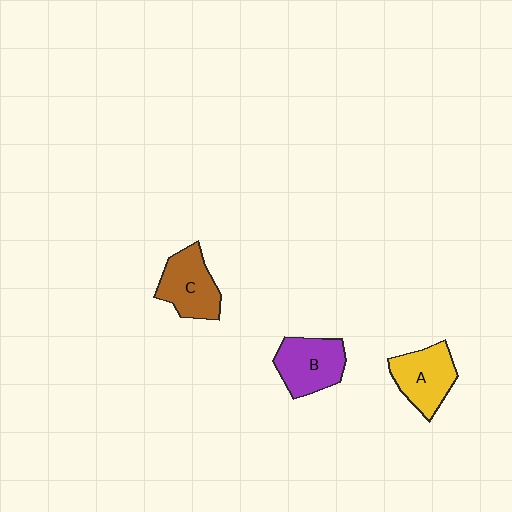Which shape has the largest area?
Shape B (purple).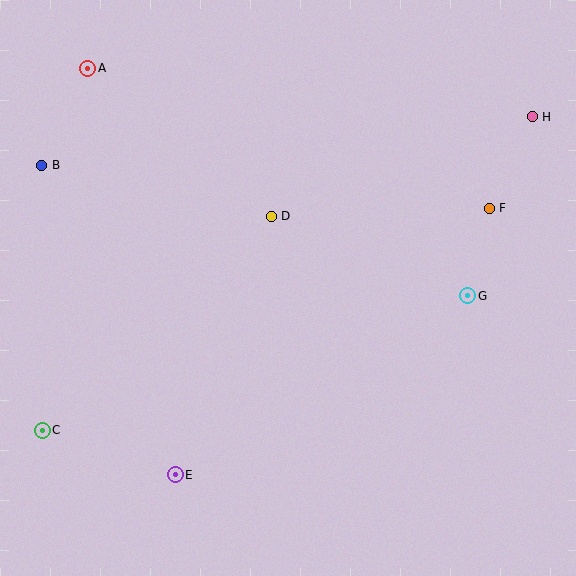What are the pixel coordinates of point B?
Point B is at (42, 165).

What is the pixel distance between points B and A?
The distance between B and A is 108 pixels.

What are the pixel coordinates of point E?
Point E is at (175, 475).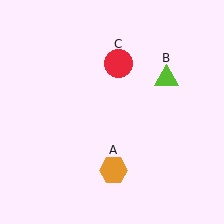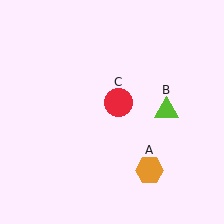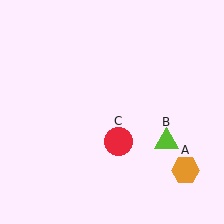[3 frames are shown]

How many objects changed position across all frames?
3 objects changed position: orange hexagon (object A), lime triangle (object B), red circle (object C).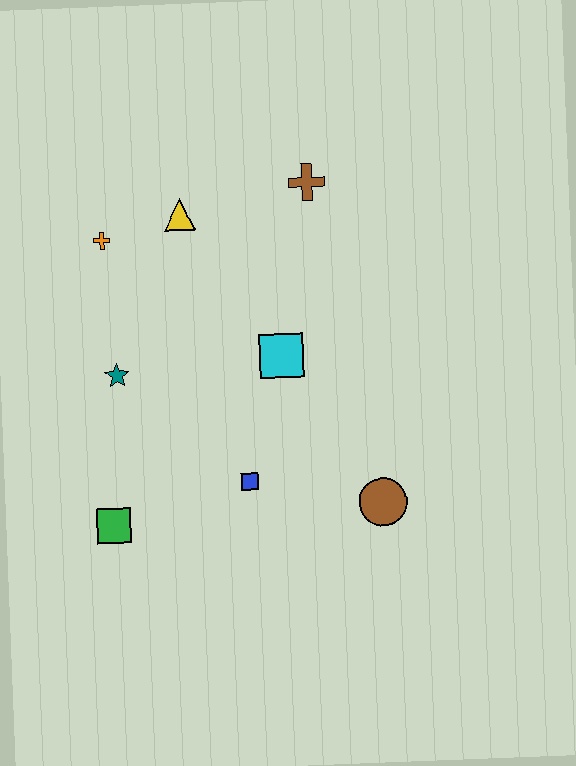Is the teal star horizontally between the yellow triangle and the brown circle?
No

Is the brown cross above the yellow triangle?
Yes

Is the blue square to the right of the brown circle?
No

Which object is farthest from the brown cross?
The green square is farthest from the brown cross.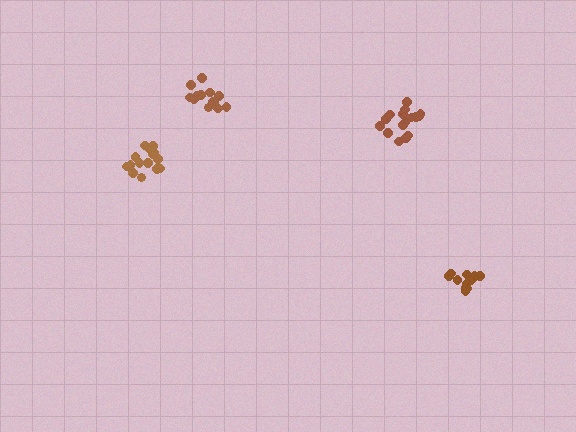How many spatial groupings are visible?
There are 4 spatial groupings.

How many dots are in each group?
Group 1: 16 dots, Group 2: 15 dots, Group 3: 12 dots, Group 4: 13 dots (56 total).